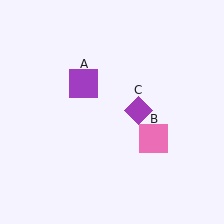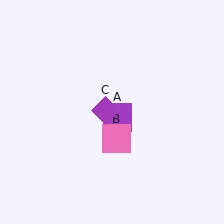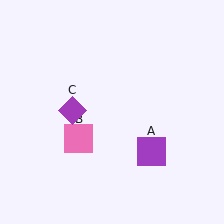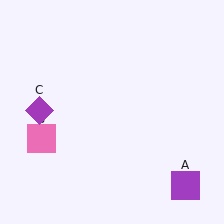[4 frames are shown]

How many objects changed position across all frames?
3 objects changed position: purple square (object A), pink square (object B), purple diamond (object C).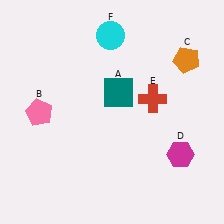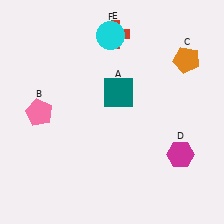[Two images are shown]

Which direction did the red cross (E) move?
The red cross (E) moved up.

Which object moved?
The red cross (E) moved up.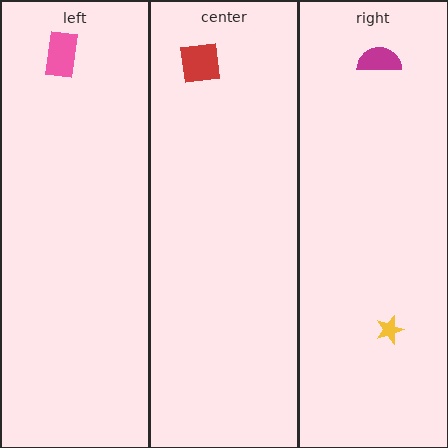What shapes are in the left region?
The pink rectangle.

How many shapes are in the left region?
1.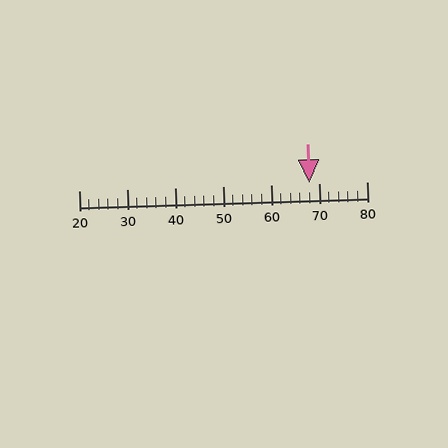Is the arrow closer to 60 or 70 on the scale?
The arrow is closer to 70.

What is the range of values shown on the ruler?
The ruler shows values from 20 to 80.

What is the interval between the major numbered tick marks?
The major tick marks are spaced 10 units apart.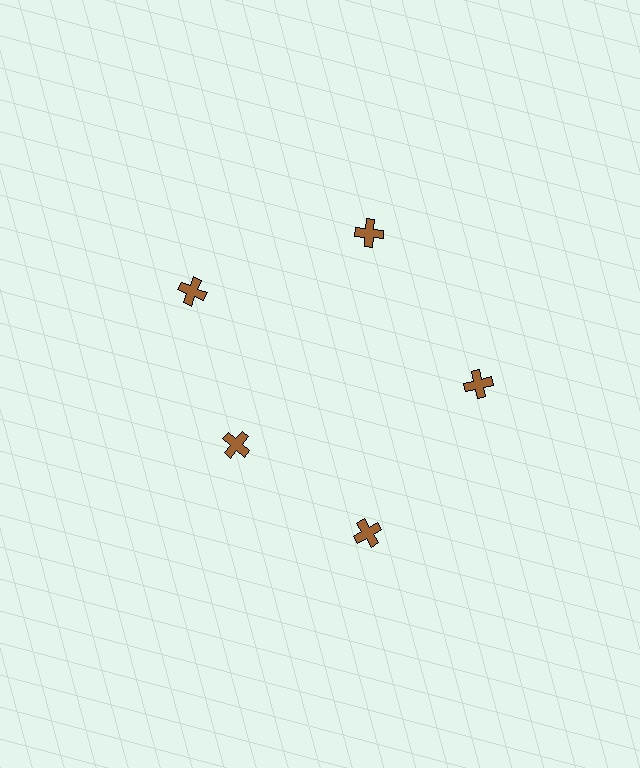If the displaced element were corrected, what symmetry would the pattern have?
It would have 5-fold rotational symmetry — the pattern would map onto itself every 72 degrees.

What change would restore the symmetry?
The symmetry would be restored by moving it outward, back onto the ring so that all 5 crosses sit at equal angles and equal distance from the center.